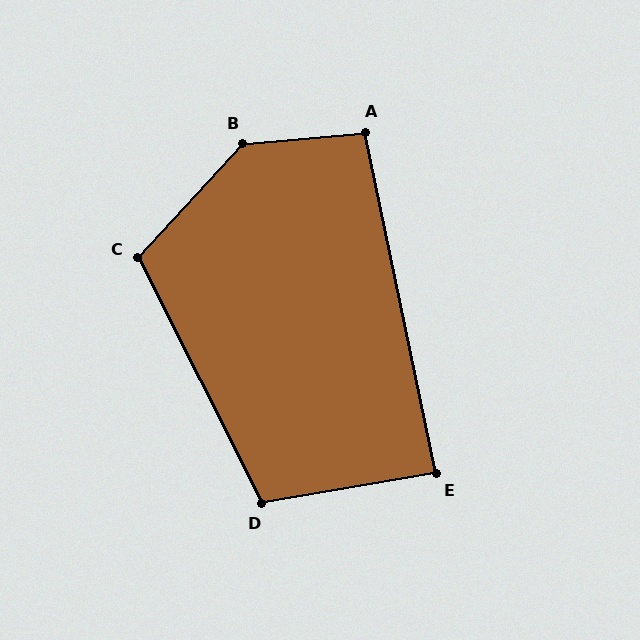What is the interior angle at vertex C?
Approximately 111 degrees (obtuse).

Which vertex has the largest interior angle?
B, at approximately 138 degrees.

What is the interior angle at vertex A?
Approximately 97 degrees (obtuse).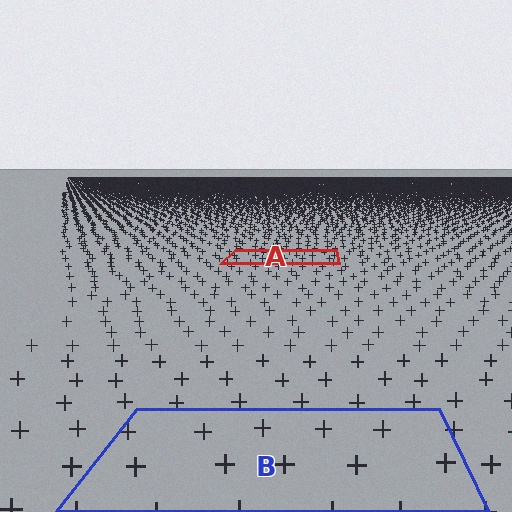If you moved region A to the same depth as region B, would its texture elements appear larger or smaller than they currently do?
They would appear larger. At a closer depth, the same texture elements are projected at a bigger on-screen size.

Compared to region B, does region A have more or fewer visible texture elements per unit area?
Region A has more texture elements per unit area — they are packed more densely because it is farther away.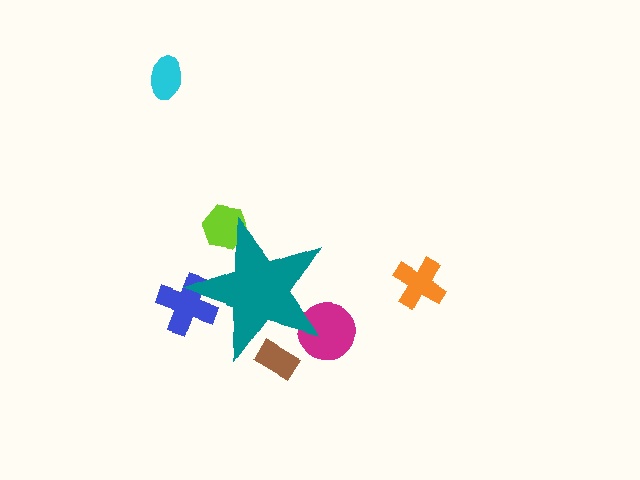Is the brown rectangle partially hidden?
Yes, the brown rectangle is partially hidden behind the teal star.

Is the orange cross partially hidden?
No, the orange cross is fully visible.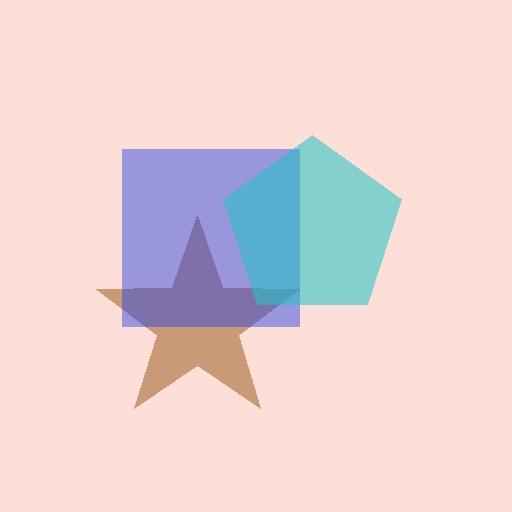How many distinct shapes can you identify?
There are 3 distinct shapes: a brown star, a blue square, a cyan pentagon.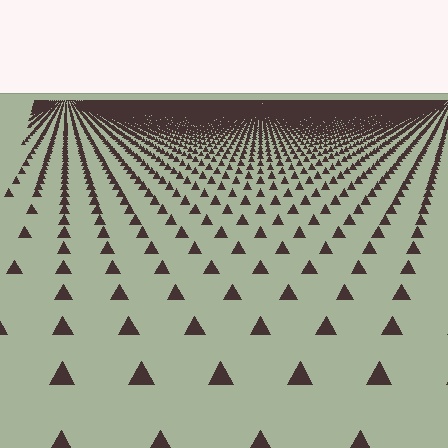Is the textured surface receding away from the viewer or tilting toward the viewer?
The surface is receding away from the viewer. Texture elements get smaller and denser toward the top.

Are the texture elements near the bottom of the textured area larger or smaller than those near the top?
Larger. Near the bottom, elements are closer to the viewer and appear at a bigger on-screen size.